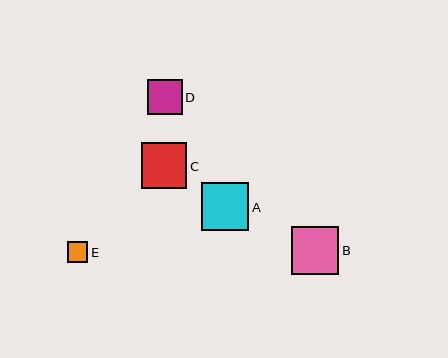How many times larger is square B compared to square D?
Square B is approximately 1.4 times the size of square D.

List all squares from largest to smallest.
From largest to smallest: A, B, C, D, E.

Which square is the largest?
Square A is the largest with a size of approximately 47 pixels.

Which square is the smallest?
Square E is the smallest with a size of approximately 21 pixels.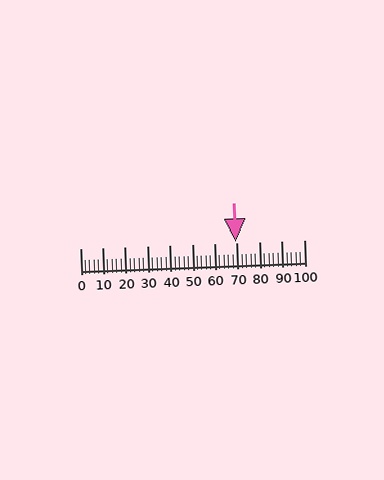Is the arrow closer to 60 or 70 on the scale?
The arrow is closer to 70.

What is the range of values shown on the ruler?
The ruler shows values from 0 to 100.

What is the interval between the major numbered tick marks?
The major tick marks are spaced 10 units apart.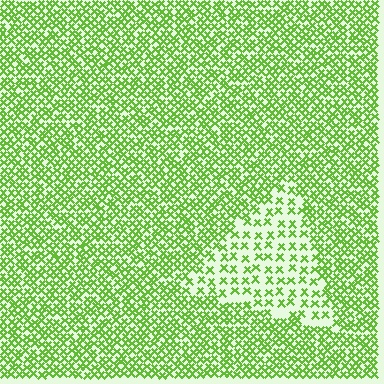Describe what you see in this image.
The image contains small lime elements arranged at two different densities. A triangle-shaped region is visible where the elements are less densely packed than the surrounding area.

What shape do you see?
I see a triangle.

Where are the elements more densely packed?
The elements are more densely packed outside the triangle boundary.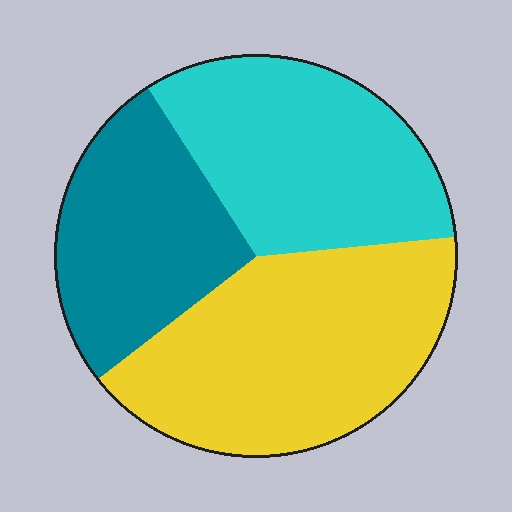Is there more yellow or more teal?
Yellow.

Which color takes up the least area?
Teal, at roughly 25%.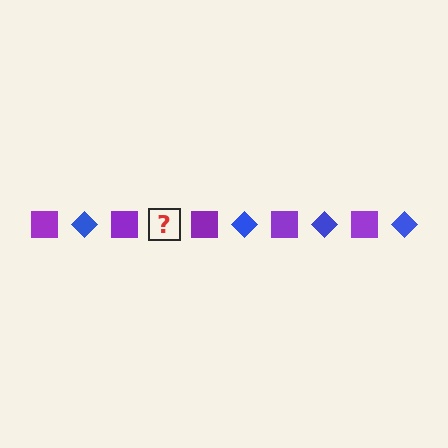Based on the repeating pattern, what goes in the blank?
The blank should be a blue diamond.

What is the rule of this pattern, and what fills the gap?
The rule is that the pattern alternates between purple square and blue diamond. The gap should be filled with a blue diamond.